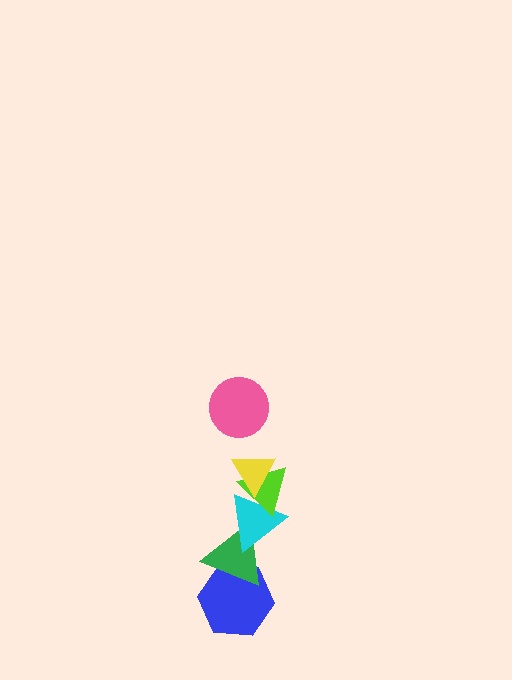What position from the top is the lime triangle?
The lime triangle is 3rd from the top.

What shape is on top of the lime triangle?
The yellow triangle is on top of the lime triangle.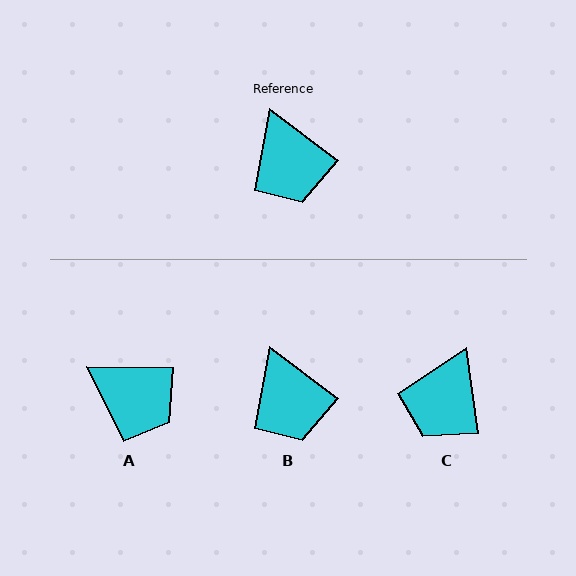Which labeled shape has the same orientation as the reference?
B.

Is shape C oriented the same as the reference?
No, it is off by about 45 degrees.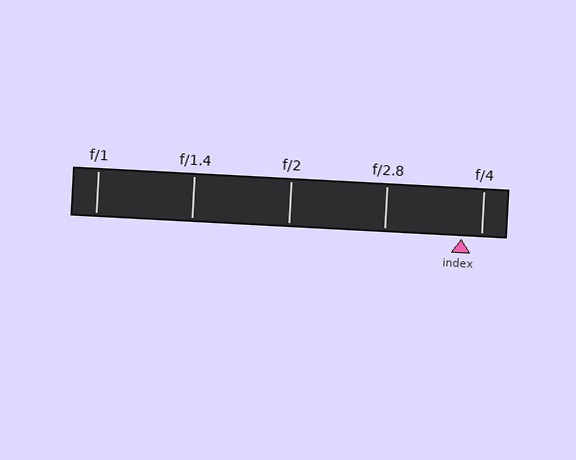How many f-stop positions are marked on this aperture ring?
There are 5 f-stop positions marked.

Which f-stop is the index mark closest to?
The index mark is closest to f/4.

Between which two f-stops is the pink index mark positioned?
The index mark is between f/2.8 and f/4.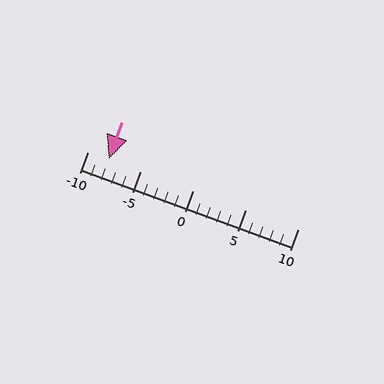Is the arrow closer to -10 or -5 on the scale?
The arrow is closer to -10.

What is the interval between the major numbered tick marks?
The major tick marks are spaced 5 units apart.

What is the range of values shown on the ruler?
The ruler shows values from -10 to 10.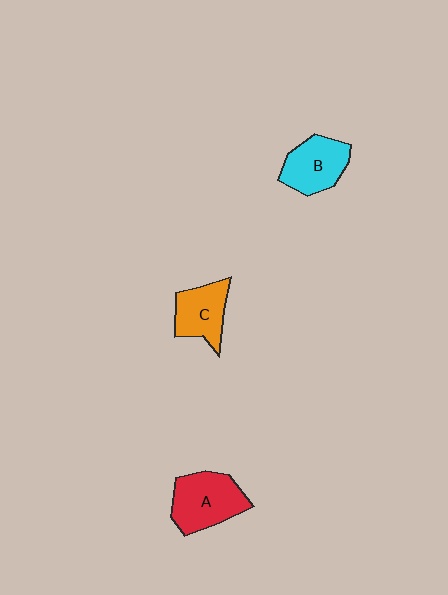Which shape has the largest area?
Shape A (red).